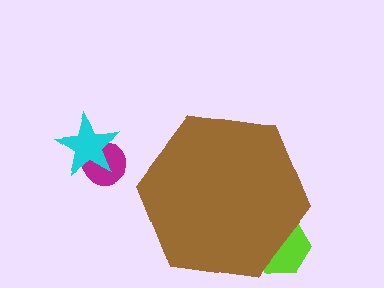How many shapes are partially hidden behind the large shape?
1 shape is partially hidden.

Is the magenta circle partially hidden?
No, the magenta circle is fully visible.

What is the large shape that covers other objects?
A brown hexagon.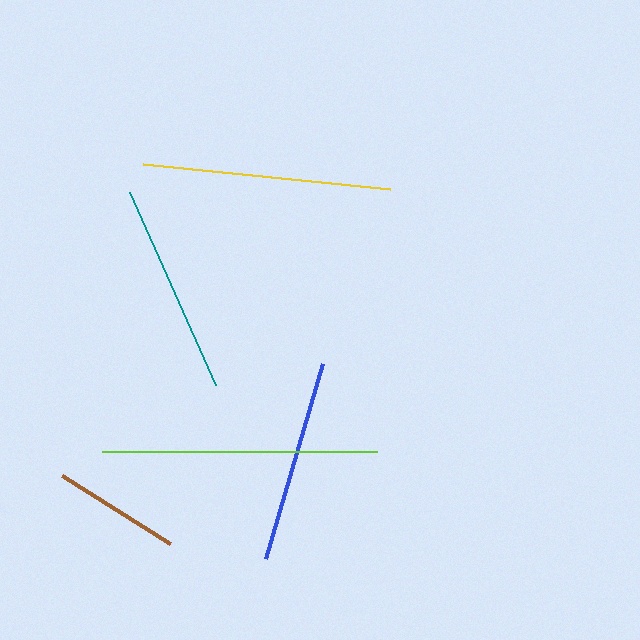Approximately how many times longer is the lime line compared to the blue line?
The lime line is approximately 1.3 times the length of the blue line.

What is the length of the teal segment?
The teal segment is approximately 211 pixels long.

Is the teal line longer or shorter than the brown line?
The teal line is longer than the brown line.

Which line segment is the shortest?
The brown line is the shortest at approximately 127 pixels.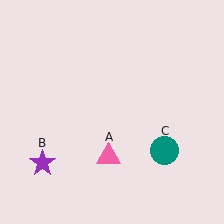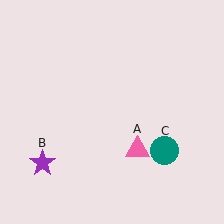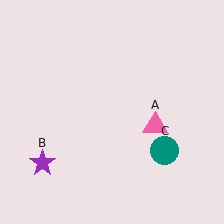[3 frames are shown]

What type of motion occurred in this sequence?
The pink triangle (object A) rotated counterclockwise around the center of the scene.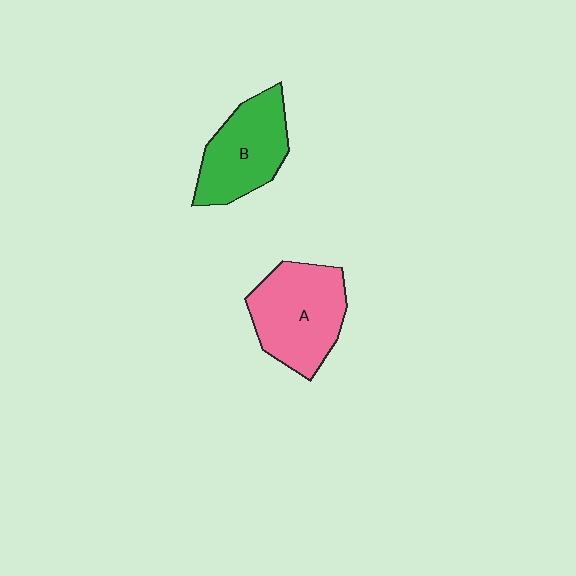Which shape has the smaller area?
Shape B (green).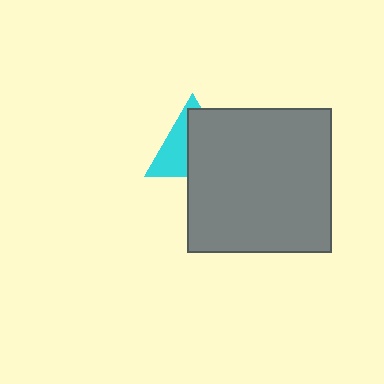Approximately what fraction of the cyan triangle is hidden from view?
Roughly 57% of the cyan triangle is hidden behind the gray square.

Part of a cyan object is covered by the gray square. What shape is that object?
It is a triangle.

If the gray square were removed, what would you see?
You would see the complete cyan triangle.